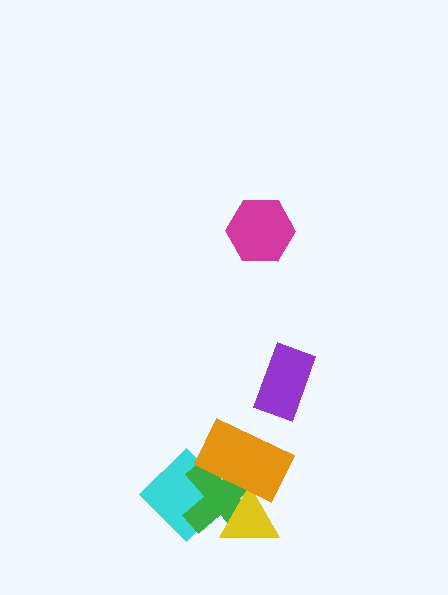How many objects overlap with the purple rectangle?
0 objects overlap with the purple rectangle.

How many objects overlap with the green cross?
3 objects overlap with the green cross.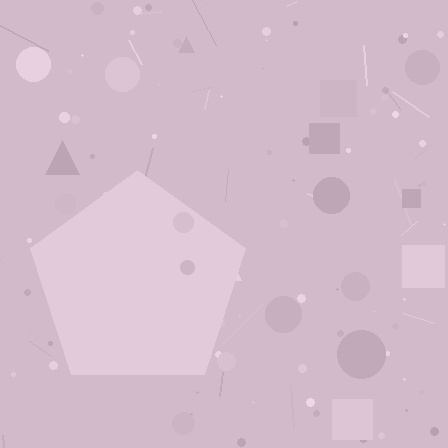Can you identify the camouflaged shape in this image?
The camouflaged shape is a pentagon.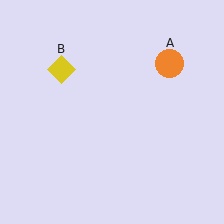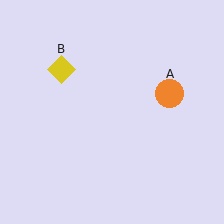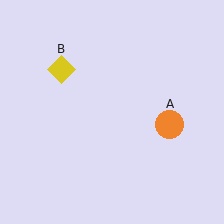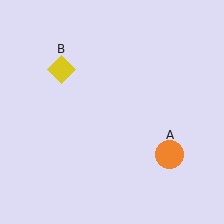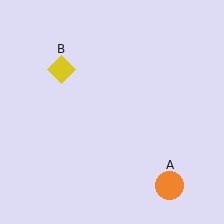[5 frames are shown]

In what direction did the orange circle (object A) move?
The orange circle (object A) moved down.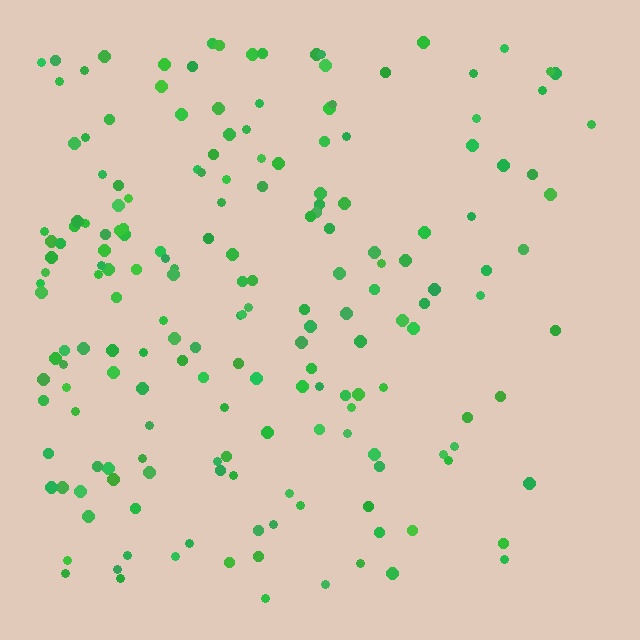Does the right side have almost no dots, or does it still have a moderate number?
Still a moderate number, just noticeably fewer than the left.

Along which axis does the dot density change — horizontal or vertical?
Horizontal.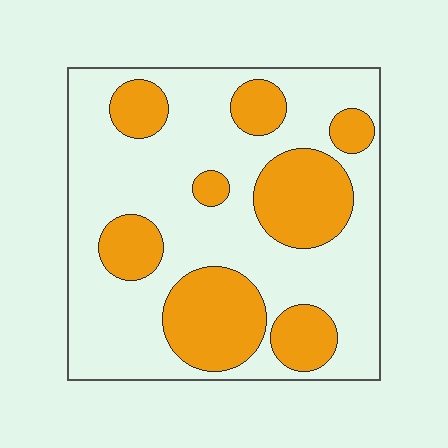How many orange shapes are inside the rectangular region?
8.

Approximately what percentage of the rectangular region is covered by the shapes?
Approximately 30%.